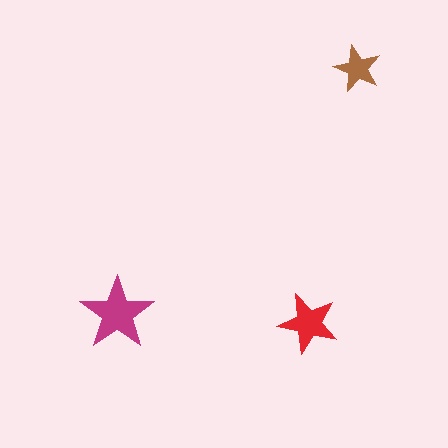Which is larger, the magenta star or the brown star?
The magenta one.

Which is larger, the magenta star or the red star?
The magenta one.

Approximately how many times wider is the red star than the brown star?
About 1.5 times wider.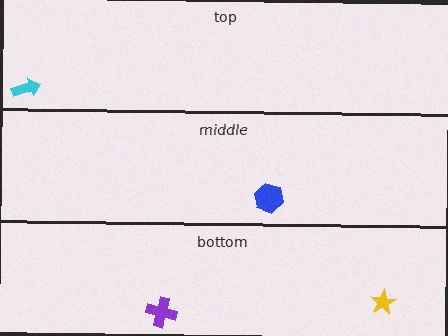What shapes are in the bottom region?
The yellow star, the purple cross.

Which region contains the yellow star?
The bottom region.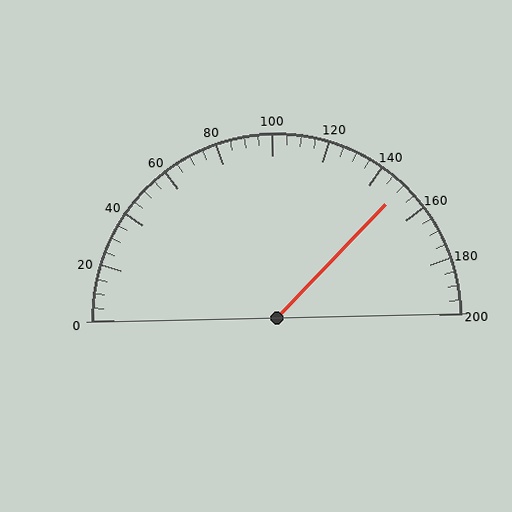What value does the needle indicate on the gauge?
The needle indicates approximately 150.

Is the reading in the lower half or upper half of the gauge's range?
The reading is in the upper half of the range (0 to 200).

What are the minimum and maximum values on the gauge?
The gauge ranges from 0 to 200.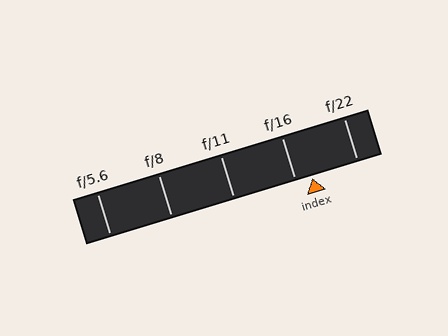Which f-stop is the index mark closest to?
The index mark is closest to f/16.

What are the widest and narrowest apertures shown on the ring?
The widest aperture shown is f/5.6 and the narrowest is f/22.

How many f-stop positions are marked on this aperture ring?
There are 5 f-stop positions marked.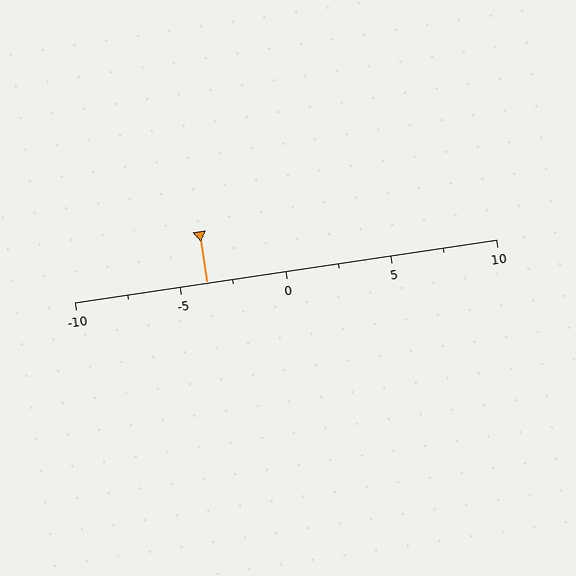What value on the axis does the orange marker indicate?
The marker indicates approximately -3.8.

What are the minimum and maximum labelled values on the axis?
The axis runs from -10 to 10.